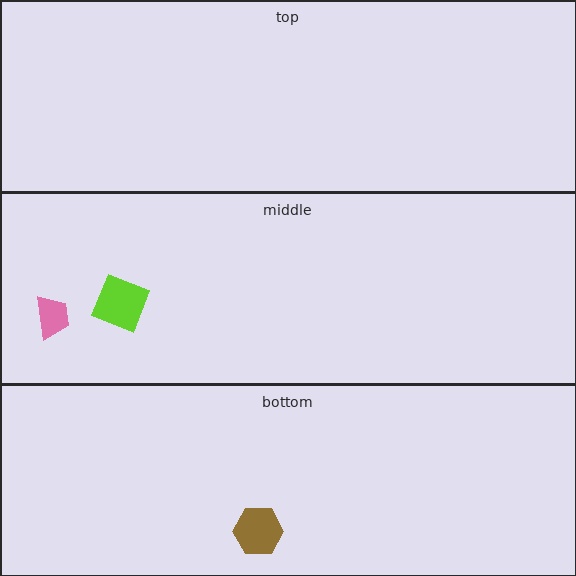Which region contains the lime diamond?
The middle region.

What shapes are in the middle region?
The lime diamond, the pink trapezoid.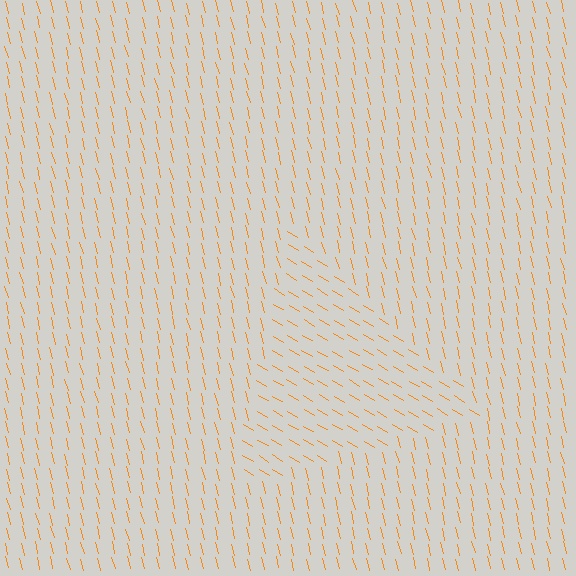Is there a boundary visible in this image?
Yes, there is a texture boundary formed by a change in line orientation.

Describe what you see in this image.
The image is filled with small orange line segments. A triangle region in the image has lines oriented differently from the surrounding lines, creating a visible texture boundary.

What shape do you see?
I see a triangle.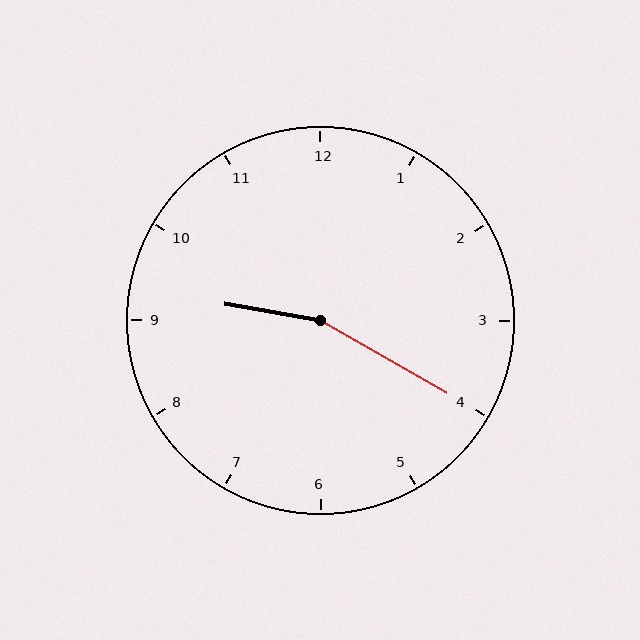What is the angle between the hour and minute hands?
Approximately 160 degrees.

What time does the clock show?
9:20.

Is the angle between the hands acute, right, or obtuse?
It is obtuse.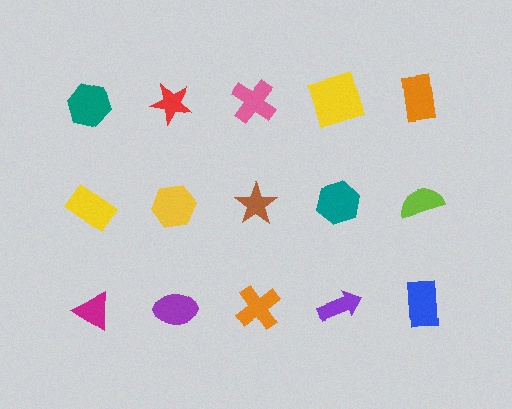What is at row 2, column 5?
A lime semicircle.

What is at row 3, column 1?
A magenta triangle.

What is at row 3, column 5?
A blue rectangle.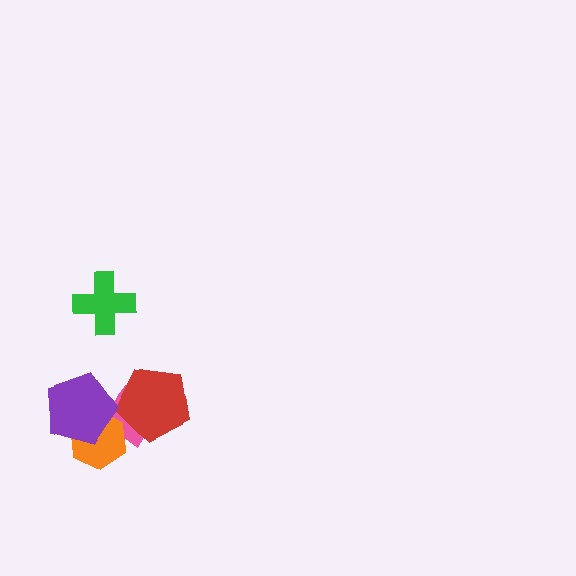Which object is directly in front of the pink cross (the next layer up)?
The red pentagon is directly in front of the pink cross.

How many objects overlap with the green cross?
0 objects overlap with the green cross.